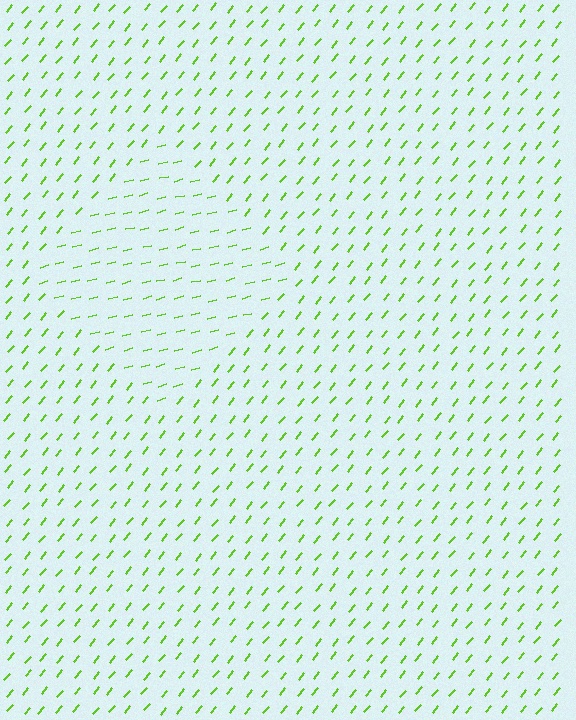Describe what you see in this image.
The image is filled with small lime line segments. A diamond region in the image has lines oriented differently from the surrounding lines, creating a visible texture boundary.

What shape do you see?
I see a diamond.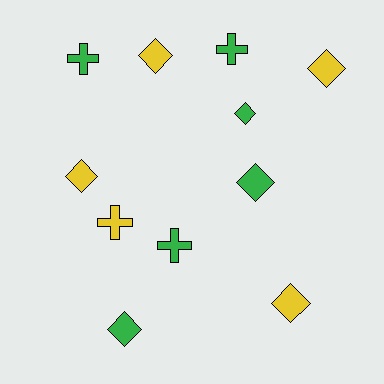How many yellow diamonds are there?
There are 4 yellow diamonds.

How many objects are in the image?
There are 11 objects.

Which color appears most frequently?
Green, with 6 objects.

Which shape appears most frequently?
Diamond, with 7 objects.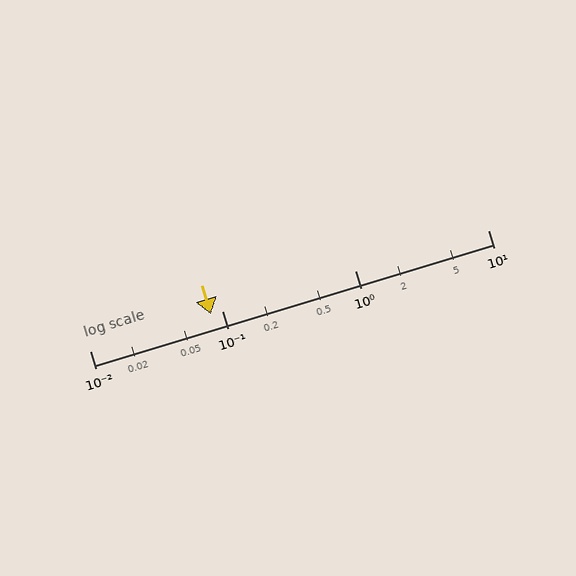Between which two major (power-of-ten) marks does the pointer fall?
The pointer is between 0.01 and 0.1.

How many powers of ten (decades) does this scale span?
The scale spans 3 decades, from 0.01 to 10.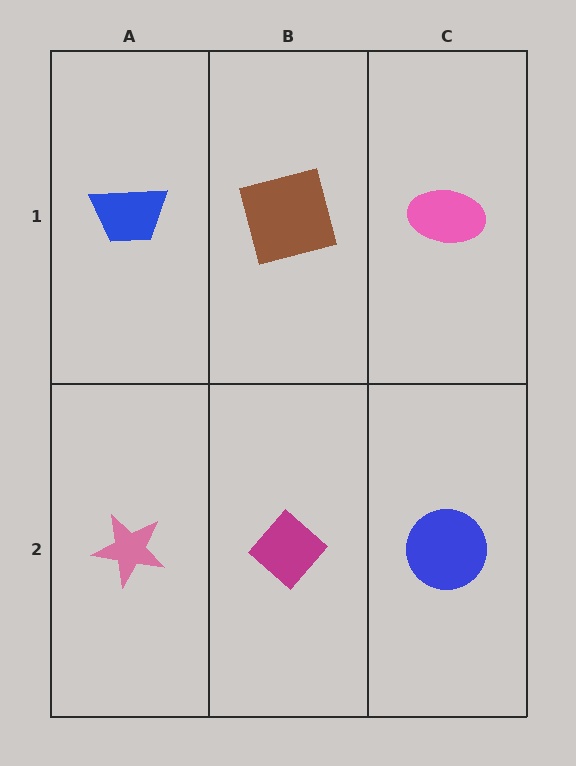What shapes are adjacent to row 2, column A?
A blue trapezoid (row 1, column A), a magenta diamond (row 2, column B).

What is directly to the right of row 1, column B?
A pink ellipse.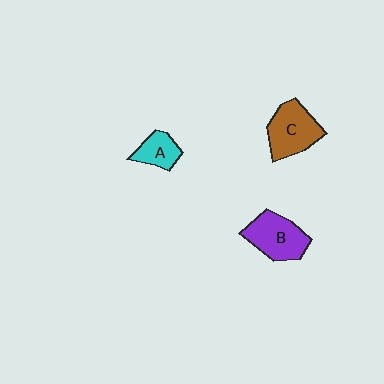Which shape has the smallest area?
Shape A (cyan).